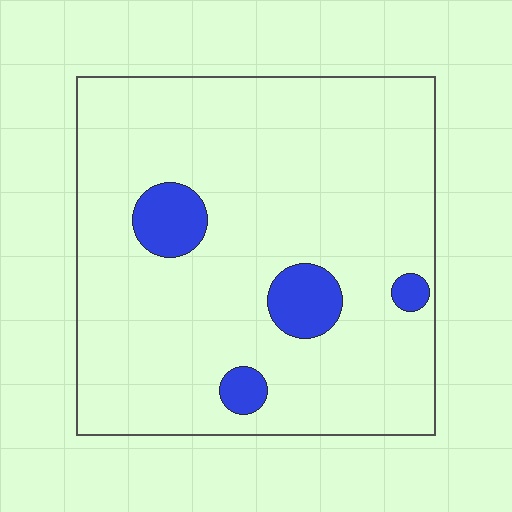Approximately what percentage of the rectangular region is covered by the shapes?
Approximately 10%.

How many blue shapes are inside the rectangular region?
4.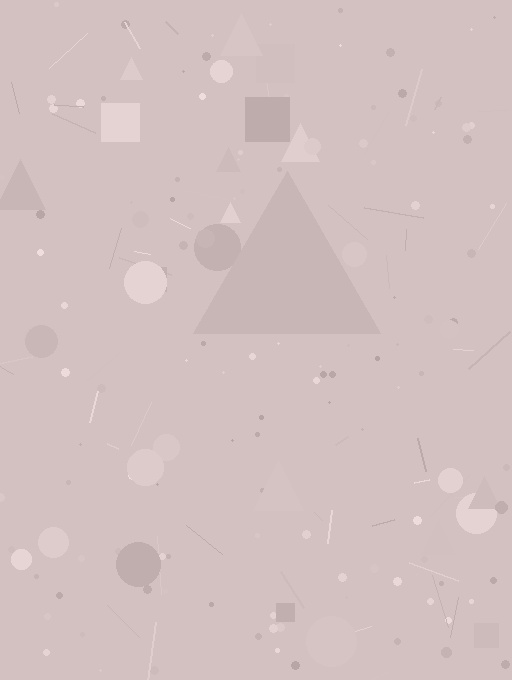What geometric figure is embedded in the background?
A triangle is embedded in the background.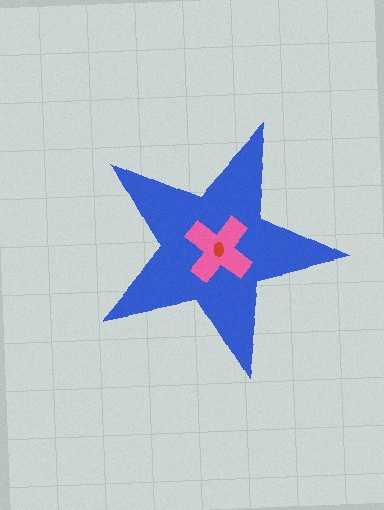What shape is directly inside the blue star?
The pink cross.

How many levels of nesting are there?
3.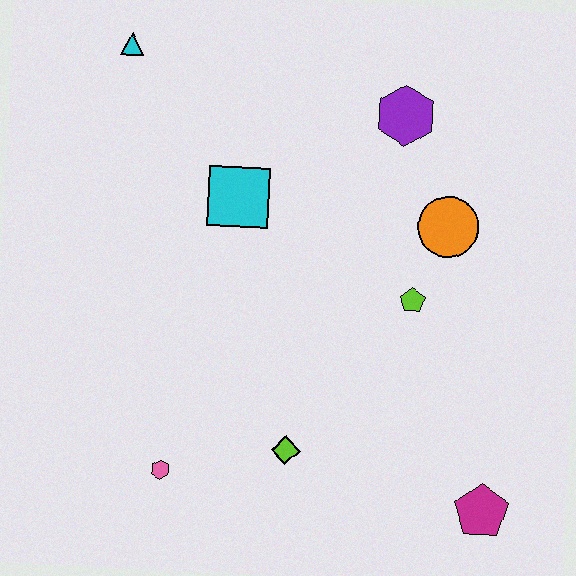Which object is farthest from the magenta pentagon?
The cyan triangle is farthest from the magenta pentagon.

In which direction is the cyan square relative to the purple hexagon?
The cyan square is to the left of the purple hexagon.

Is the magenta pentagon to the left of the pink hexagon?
No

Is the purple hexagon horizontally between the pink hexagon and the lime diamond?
No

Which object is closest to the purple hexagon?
The orange circle is closest to the purple hexagon.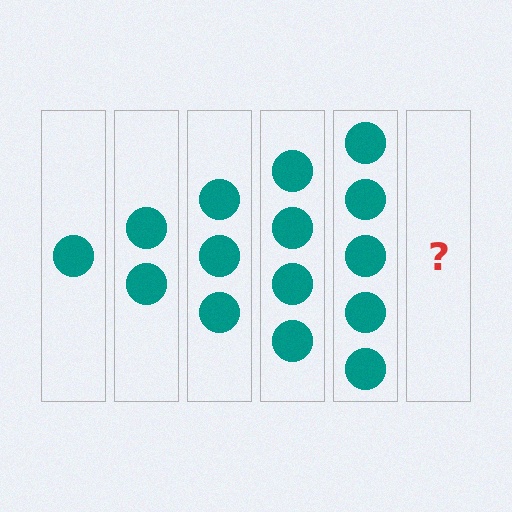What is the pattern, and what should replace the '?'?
The pattern is that each step adds one more circle. The '?' should be 6 circles.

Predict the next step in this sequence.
The next step is 6 circles.